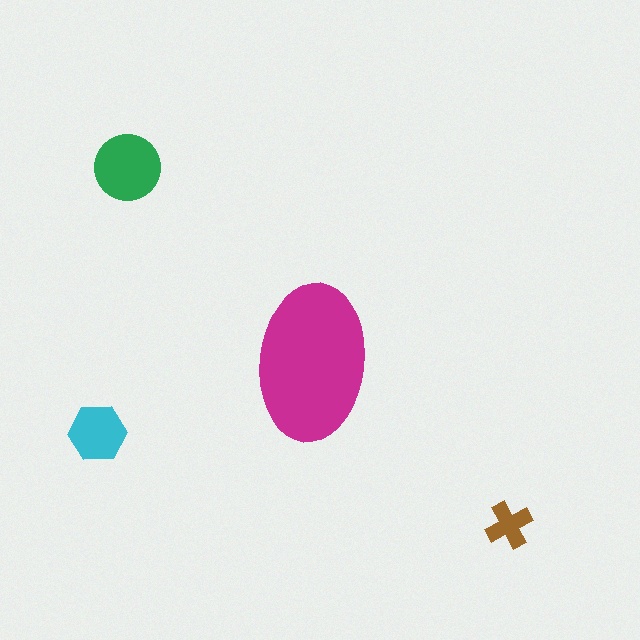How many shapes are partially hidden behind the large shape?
0 shapes are partially hidden.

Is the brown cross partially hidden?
No, the brown cross is fully visible.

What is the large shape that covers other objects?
A magenta ellipse.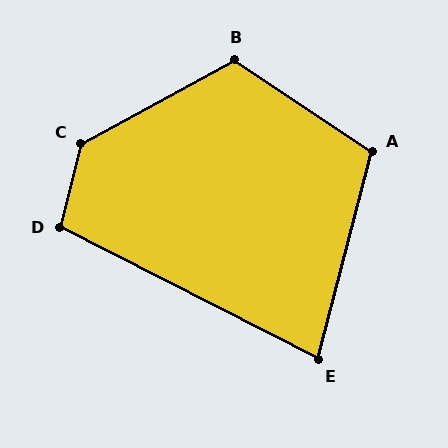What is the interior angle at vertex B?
Approximately 118 degrees (obtuse).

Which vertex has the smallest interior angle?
E, at approximately 78 degrees.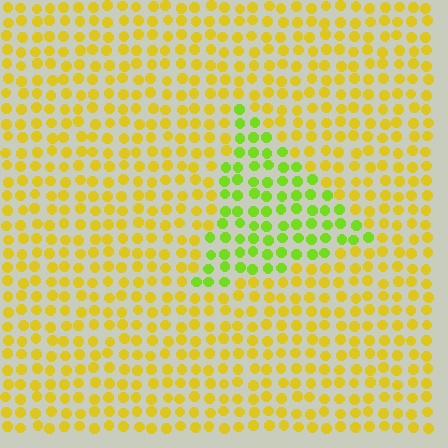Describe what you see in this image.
The image is filled with small yellow elements in a uniform arrangement. A triangle-shaped region is visible where the elements are tinted to a slightly different hue, forming a subtle color boundary.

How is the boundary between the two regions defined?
The boundary is defined purely by a slight shift in hue (about 40 degrees). Spacing, size, and orientation are identical on both sides.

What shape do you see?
I see a triangle.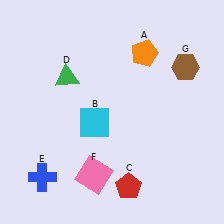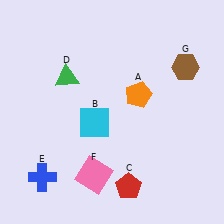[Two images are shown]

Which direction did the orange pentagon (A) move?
The orange pentagon (A) moved down.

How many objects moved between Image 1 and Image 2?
1 object moved between the two images.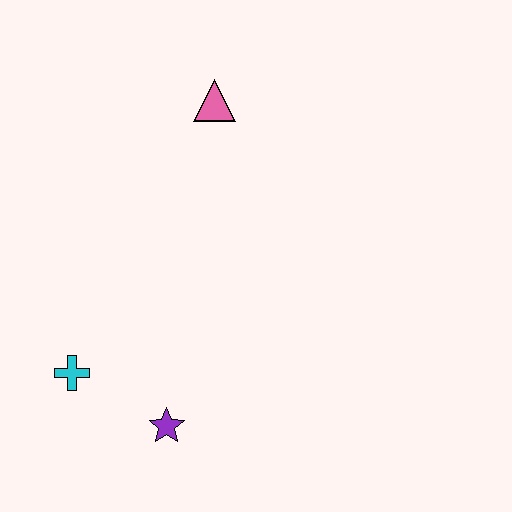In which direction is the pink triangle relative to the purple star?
The pink triangle is above the purple star.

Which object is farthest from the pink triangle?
The purple star is farthest from the pink triangle.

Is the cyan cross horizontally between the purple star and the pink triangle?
No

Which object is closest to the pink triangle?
The cyan cross is closest to the pink triangle.